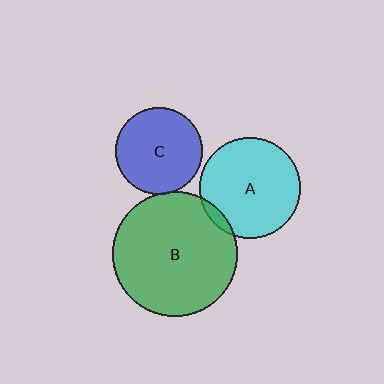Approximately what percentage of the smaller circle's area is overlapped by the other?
Approximately 5%.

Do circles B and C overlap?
Yes.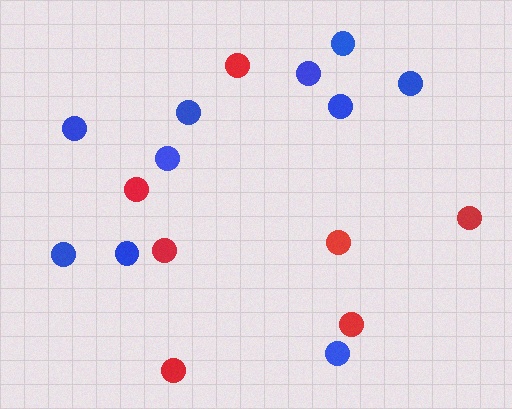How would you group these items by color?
There are 2 groups: one group of red circles (7) and one group of blue circles (10).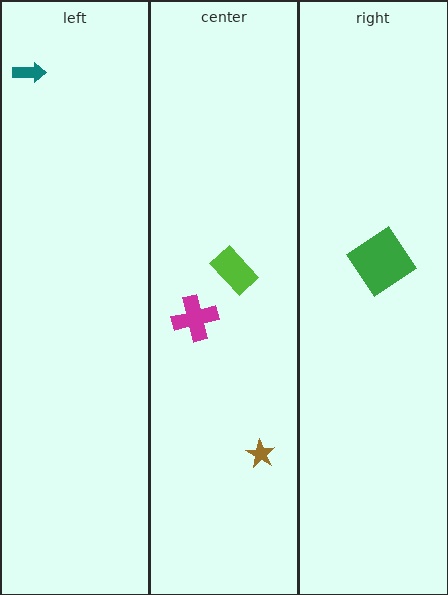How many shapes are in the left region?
1.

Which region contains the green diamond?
The right region.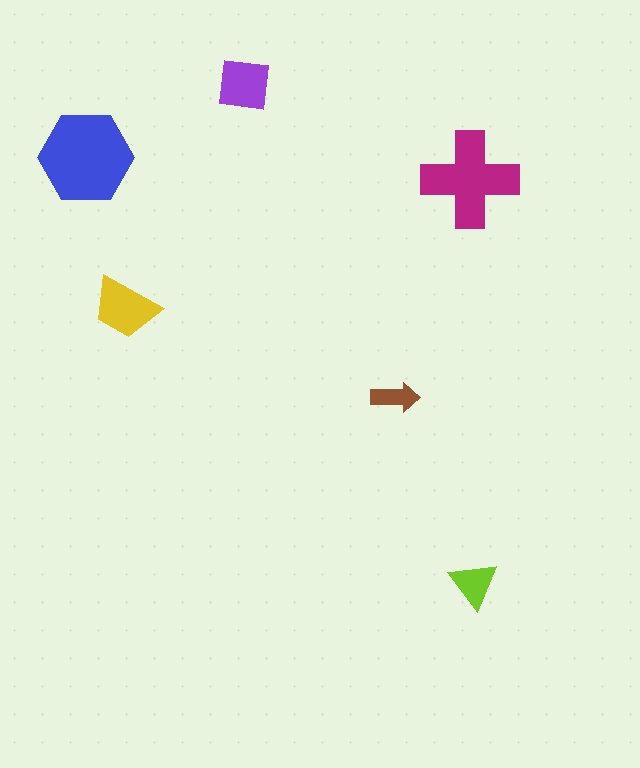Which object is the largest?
The blue hexagon.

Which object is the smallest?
The brown arrow.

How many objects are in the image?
There are 6 objects in the image.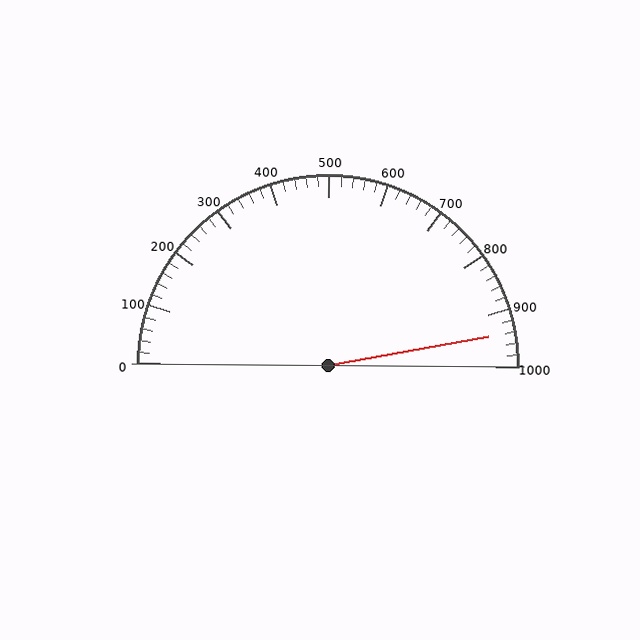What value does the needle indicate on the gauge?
The needle indicates approximately 940.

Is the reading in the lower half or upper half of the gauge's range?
The reading is in the upper half of the range (0 to 1000).